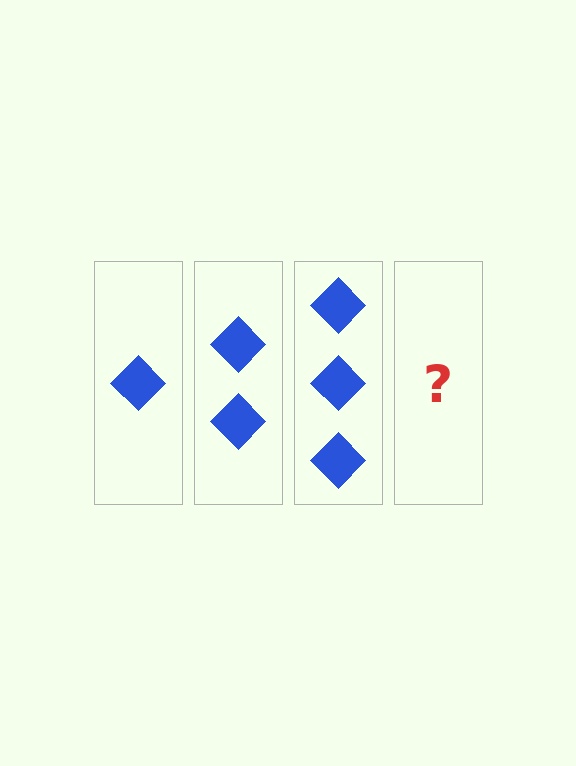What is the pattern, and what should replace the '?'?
The pattern is that each step adds one more diamond. The '?' should be 4 diamonds.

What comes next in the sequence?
The next element should be 4 diamonds.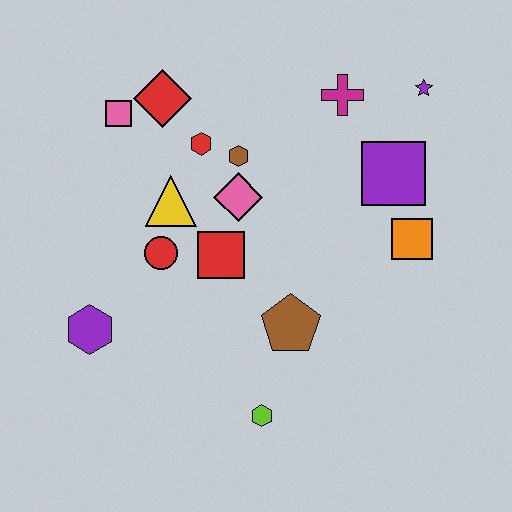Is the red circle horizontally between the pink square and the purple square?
Yes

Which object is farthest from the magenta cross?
The purple hexagon is farthest from the magenta cross.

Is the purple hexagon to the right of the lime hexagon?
No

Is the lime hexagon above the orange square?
No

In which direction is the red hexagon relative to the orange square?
The red hexagon is to the left of the orange square.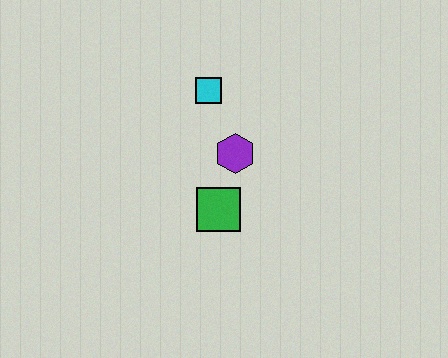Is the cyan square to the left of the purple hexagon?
Yes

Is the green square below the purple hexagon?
Yes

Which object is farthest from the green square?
The cyan square is farthest from the green square.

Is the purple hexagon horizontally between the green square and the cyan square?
No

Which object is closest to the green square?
The purple hexagon is closest to the green square.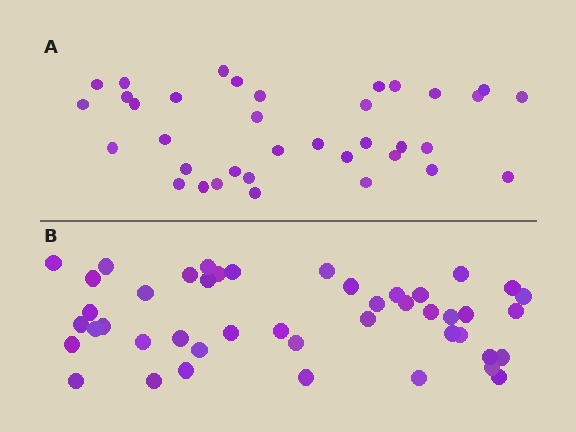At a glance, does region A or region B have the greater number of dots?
Region B (the bottom region) has more dots.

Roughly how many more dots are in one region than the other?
Region B has roughly 8 or so more dots than region A.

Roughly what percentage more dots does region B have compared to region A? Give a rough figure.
About 25% more.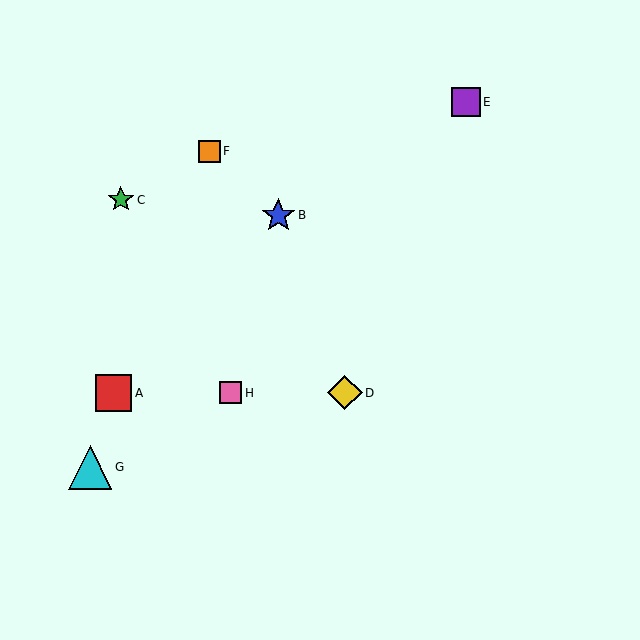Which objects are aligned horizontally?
Objects A, D, H are aligned horizontally.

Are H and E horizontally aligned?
No, H is at y≈393 and E is at y≈102.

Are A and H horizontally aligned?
Yes, both are at y≈393.